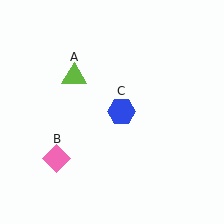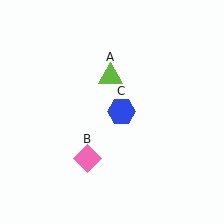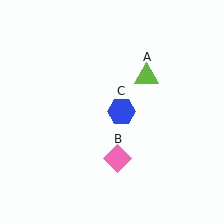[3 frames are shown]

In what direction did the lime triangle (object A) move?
The lime triangle (object A) moved right.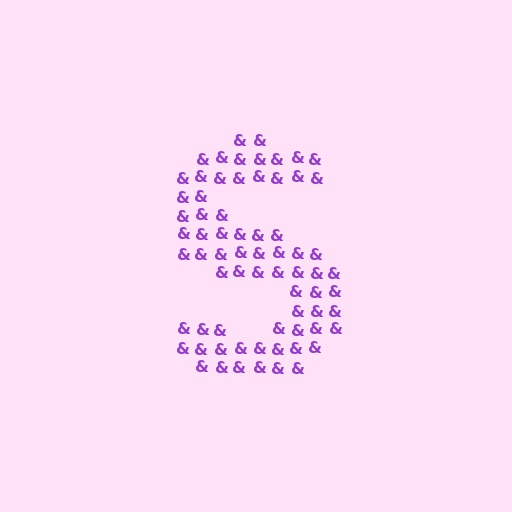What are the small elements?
The small elements are ampersands.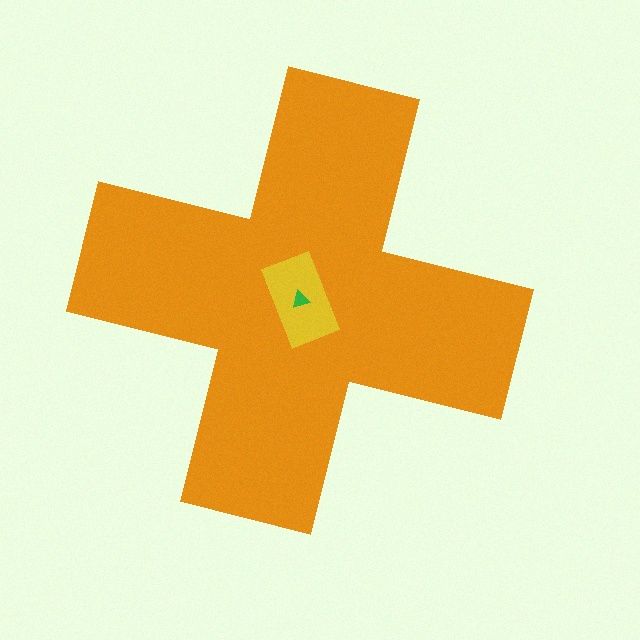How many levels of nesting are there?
3.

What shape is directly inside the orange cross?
The yellow rectangle.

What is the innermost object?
The green triangle.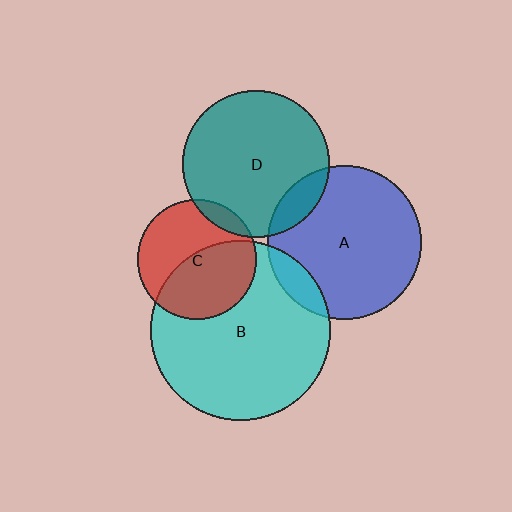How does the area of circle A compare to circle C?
Approximately 1.6 times.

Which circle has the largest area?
Circle B (cyan).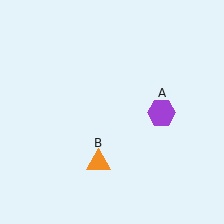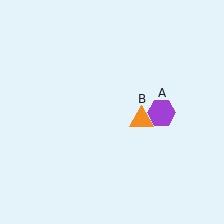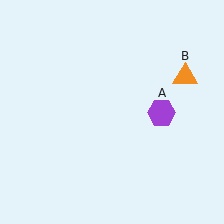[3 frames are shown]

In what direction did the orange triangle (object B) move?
The orange triangle (object B) moved up and to the right.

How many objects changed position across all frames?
1 object changed position: orange triangle (object B).